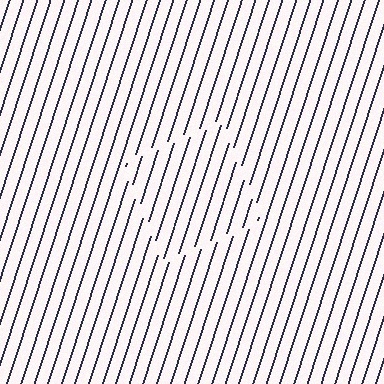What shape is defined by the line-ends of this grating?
An illusory square. The interior of the shape contains the same grating, shifted by half a period — the contour is defined by the phase discontinuity where line-ends from the inner and outer gratings abut.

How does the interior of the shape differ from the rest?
The interior of the shape contains the same grating, shifted by half a period — the contour is defined by the phase discontinuity where line-ends from the inner and outer gratings abut.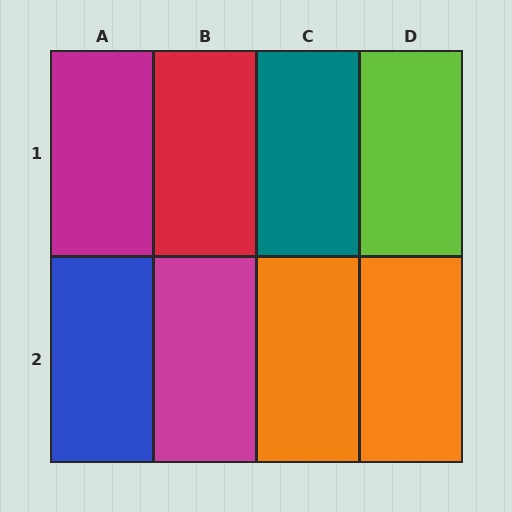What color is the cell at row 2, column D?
Orange.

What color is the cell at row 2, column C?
Orange.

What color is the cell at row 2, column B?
Magenta.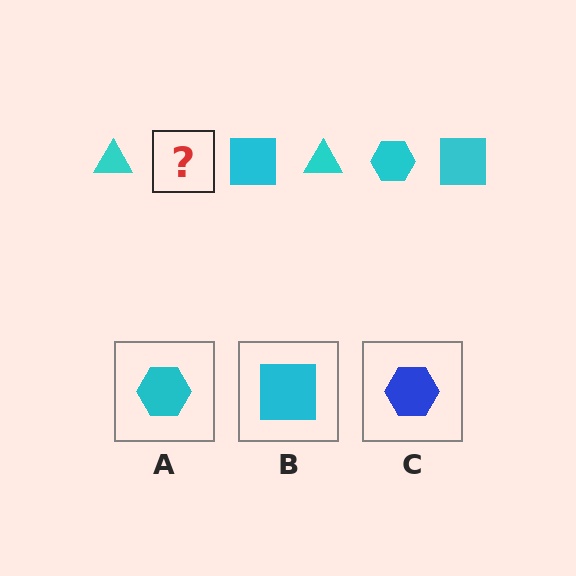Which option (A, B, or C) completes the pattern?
A.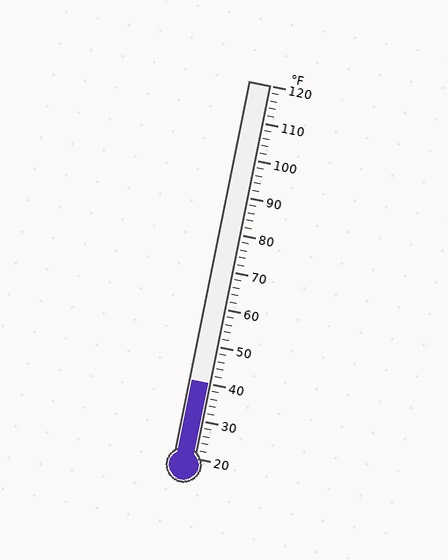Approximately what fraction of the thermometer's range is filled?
The thermometer is filled to approximately 20% of its range.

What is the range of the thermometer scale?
The thermometer scale ranges from 20°F to 120°F.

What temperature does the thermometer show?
The thermometer shows approximately 40°F.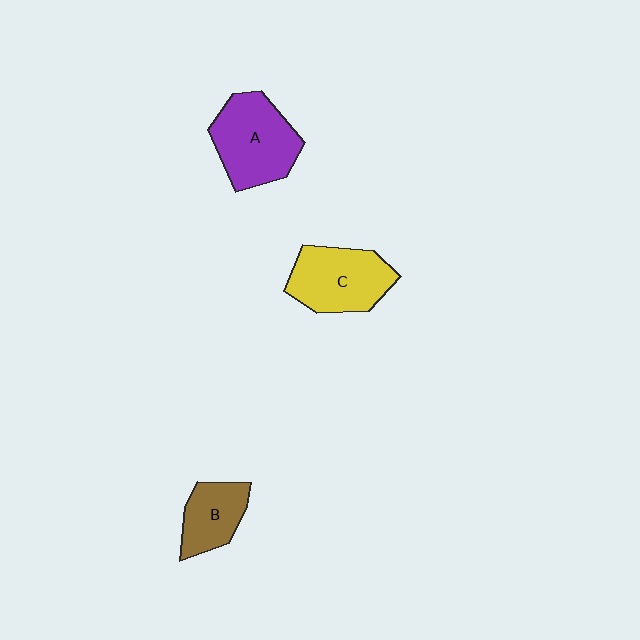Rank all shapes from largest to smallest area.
From largest to smallest: A (purple), C (yellow), B (brown).